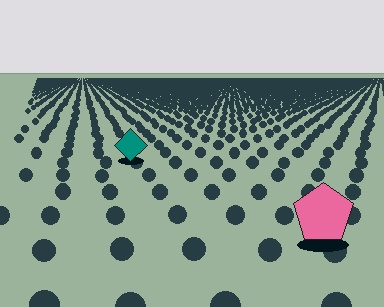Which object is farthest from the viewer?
The teal diamond is farthest from the viewer. It appears smaller and the ground texture around it is denser.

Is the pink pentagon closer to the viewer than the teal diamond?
Yes. The pink pentagon is closer — you can tell from the texture gradient: the ground texture is coarser near it.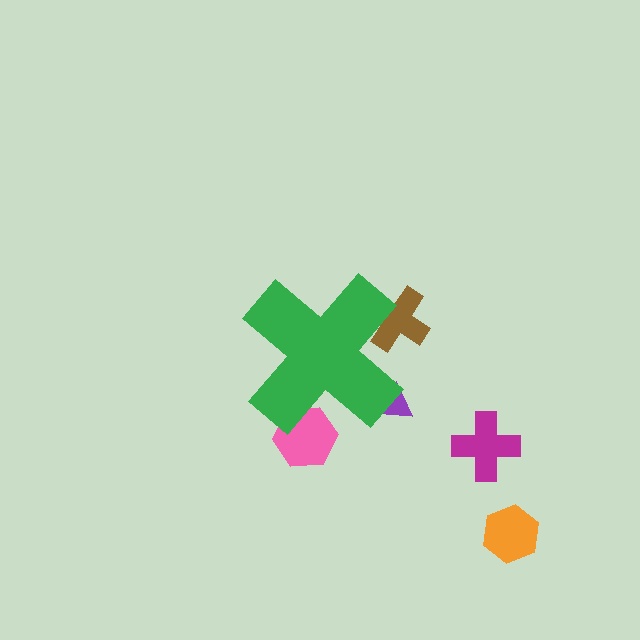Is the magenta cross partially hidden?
No, the magenta cross is fully visible.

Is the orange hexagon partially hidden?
No, the orange hexagon is fully visible.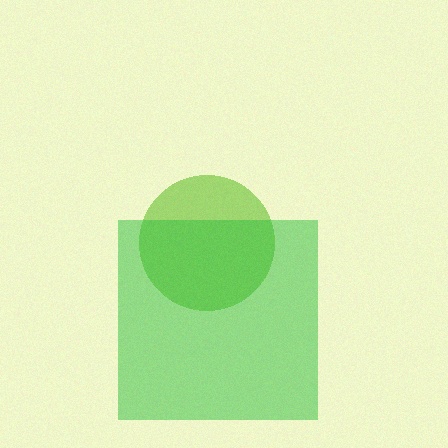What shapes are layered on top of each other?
The layered shapes are: a lime circle, a green square.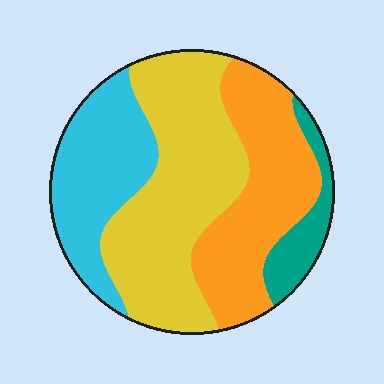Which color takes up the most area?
Yellow, at roughly 40%.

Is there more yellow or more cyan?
Yellow.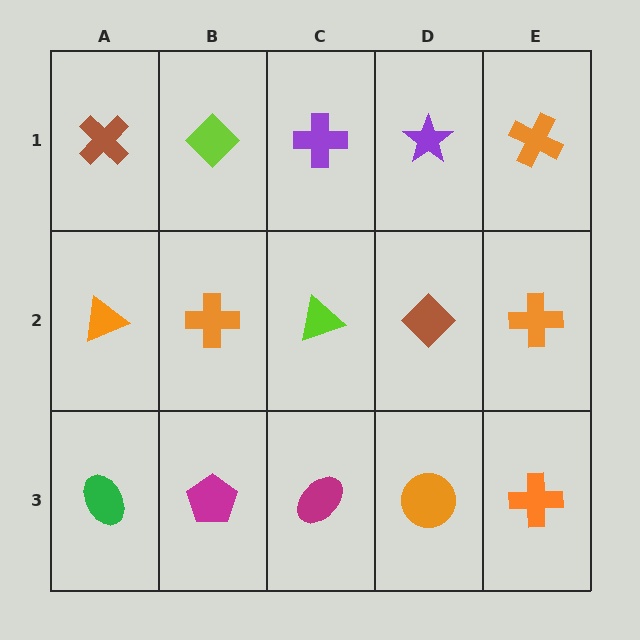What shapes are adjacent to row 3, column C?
A lime triangle (row 2, column C), a magenta pentagon (row 3, column B), an orange circle (row 3, column D).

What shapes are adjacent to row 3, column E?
An orange cross (row 2, column E), an orange circle (row 3, column D).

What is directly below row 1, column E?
An orange cross.